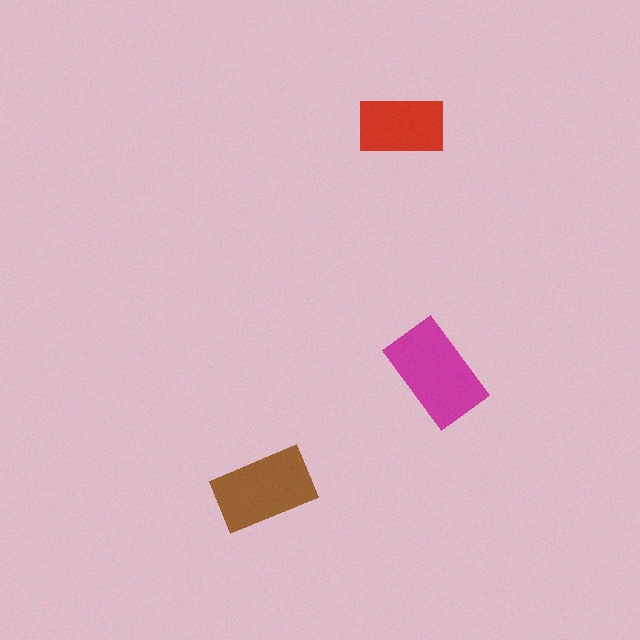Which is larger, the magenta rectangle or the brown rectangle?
The magenta one.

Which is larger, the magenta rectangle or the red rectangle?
The magenta one.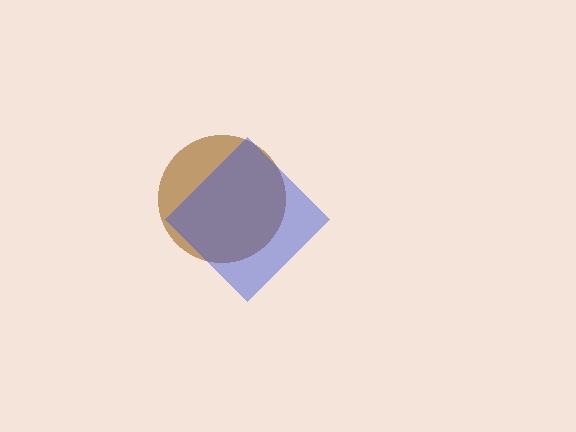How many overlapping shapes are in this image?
There are 2 overlapping shapes in the image.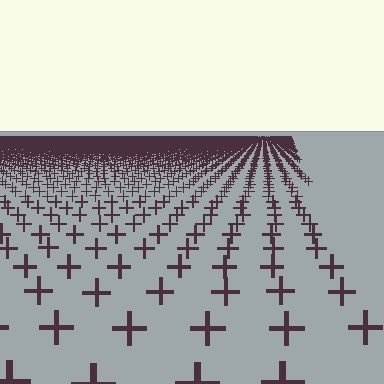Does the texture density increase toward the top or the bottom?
Density increases toward the top.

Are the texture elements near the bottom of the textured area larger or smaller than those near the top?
Larger. Near the bottom, elements are closer to the viewer and appear at a bigger on-screen size.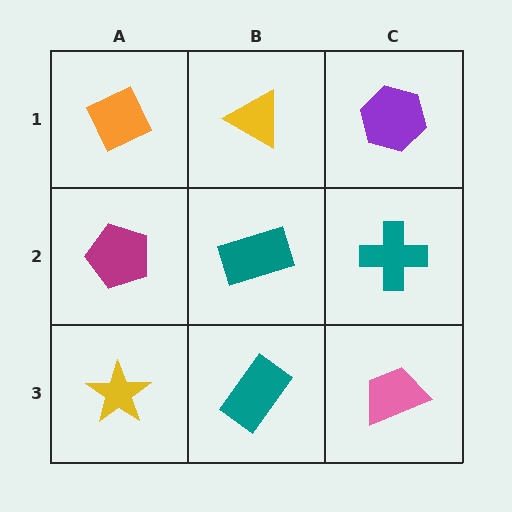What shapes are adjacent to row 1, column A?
A magenta pentagon (row 2, column A), a yellow triangle (row 1, column B).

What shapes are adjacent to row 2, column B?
A yellow triangle (row 1, column B), a teal rectangle (row 3, column B), a magenta pentagon (row 2, column A), a teal cross (row 2, column C).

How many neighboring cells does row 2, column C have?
3.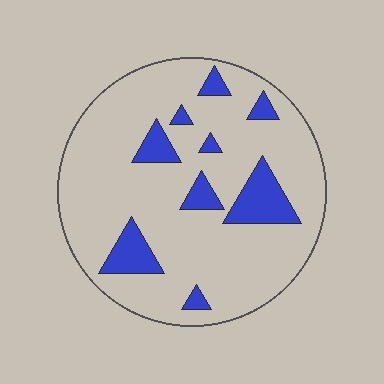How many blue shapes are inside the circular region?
9.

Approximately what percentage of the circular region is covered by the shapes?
Approximately 15%.